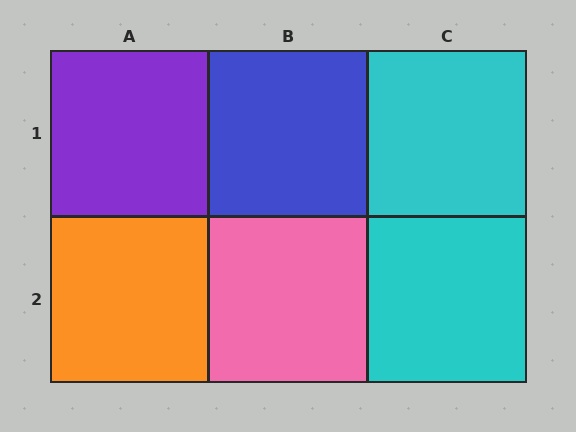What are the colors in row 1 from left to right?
Purple, blue, cyan.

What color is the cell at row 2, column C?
Cyan.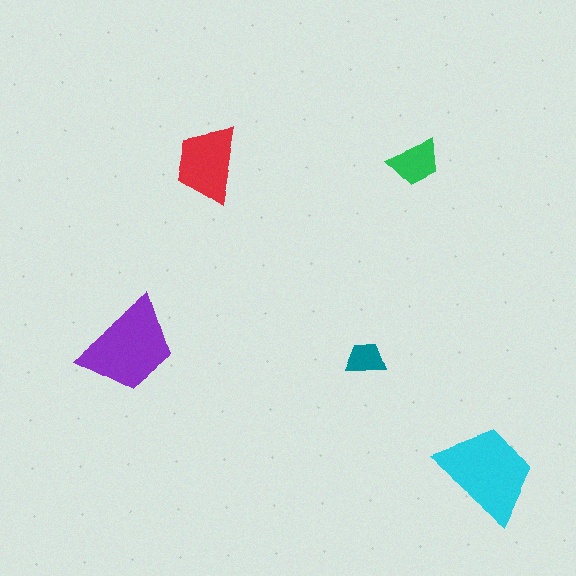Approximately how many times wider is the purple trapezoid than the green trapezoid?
About 2 times wider.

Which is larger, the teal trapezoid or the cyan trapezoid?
The cyan one.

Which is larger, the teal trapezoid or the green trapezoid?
The green one.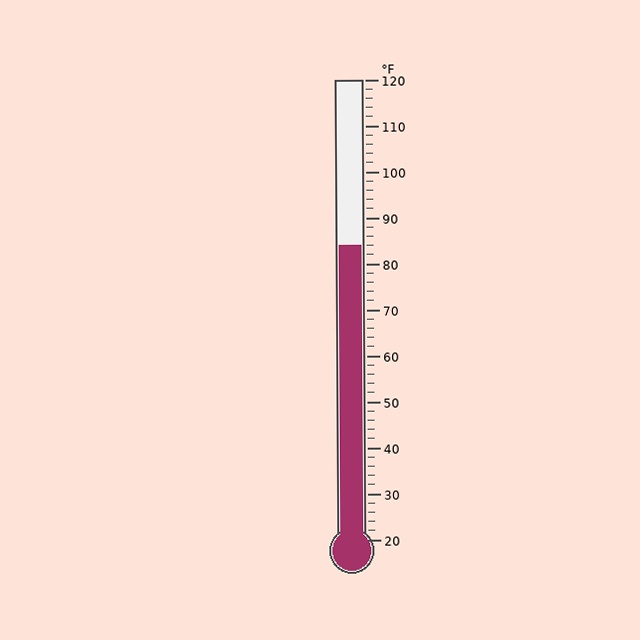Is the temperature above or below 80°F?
The temperature is above 80°F.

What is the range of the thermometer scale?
The thermometer scale ranges from 20°F to 120°F.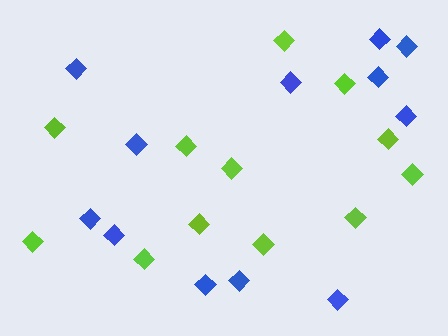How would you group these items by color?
There are 2 groups: one group of blue diamonds (12) and one group of lime diamonds (12).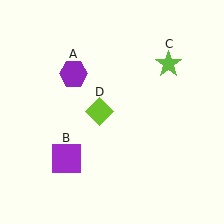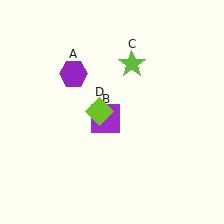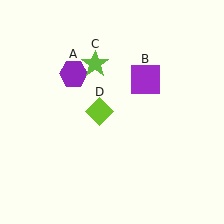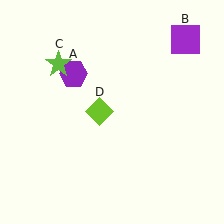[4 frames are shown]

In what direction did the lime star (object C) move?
The lime star (object C) moved left.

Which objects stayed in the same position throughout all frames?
Purple hexagon (object A) and lime diamond (object D) remained stationary.